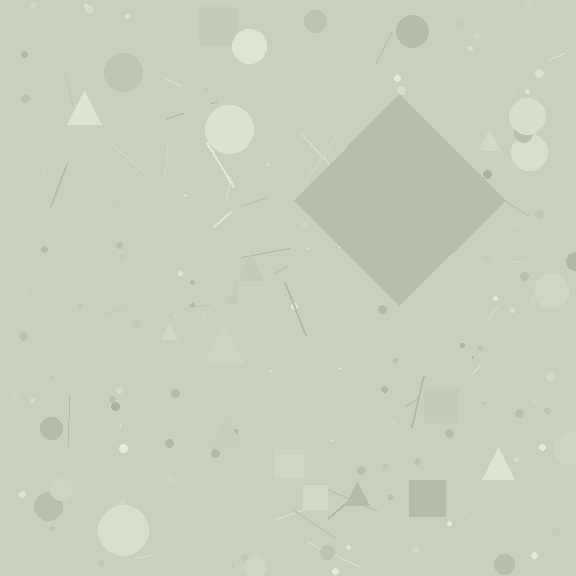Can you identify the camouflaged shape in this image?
The camouflaged shape is a diamond.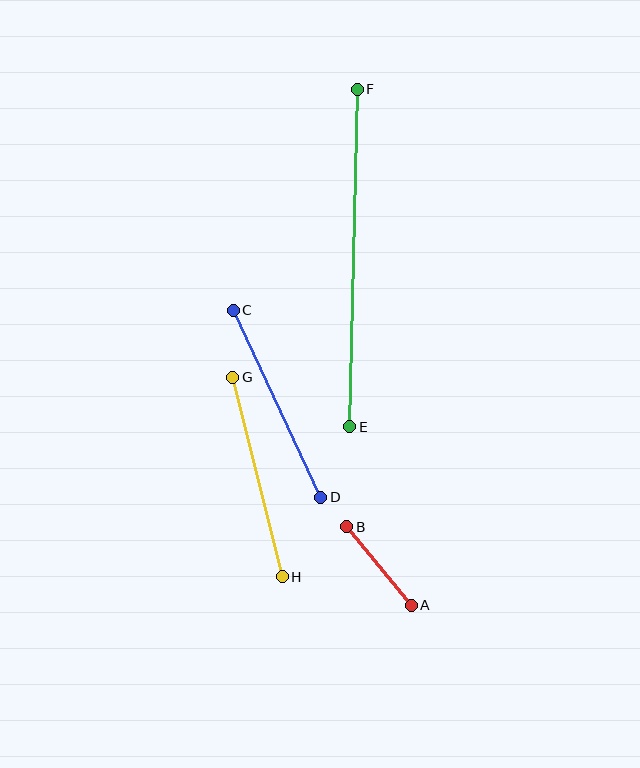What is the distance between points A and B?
The distance is approximately 101 pixels.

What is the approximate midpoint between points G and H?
The midpoint is at approximately (257, 477) pixels.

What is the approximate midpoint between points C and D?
The midpoint is at approximately (277, 404) pixels.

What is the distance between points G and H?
The distance is approximately 206 pixels.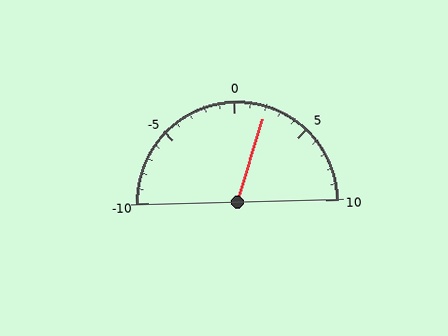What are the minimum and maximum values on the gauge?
The gauge ranges from -10 to 10.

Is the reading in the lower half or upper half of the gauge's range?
The reading is in the upper half of the range (-10 to 10).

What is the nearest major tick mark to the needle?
The nearest major tick mark is 0.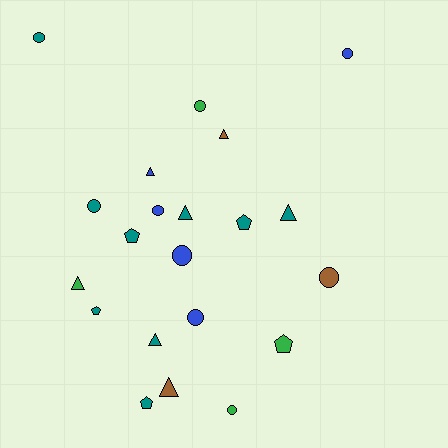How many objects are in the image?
There are 21 objects.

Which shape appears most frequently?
Circle, with 9 objects.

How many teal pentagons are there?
There are 4 teal pentagons.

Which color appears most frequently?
Teal, with 9 objects.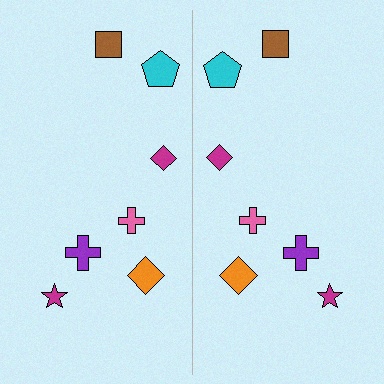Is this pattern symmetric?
Yes, this pattern has bilateral (reflection) symmetry.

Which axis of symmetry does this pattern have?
The pattern has a vertical axis of symmetry running through the center of the image.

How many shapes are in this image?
There are 14 shapes in this image.